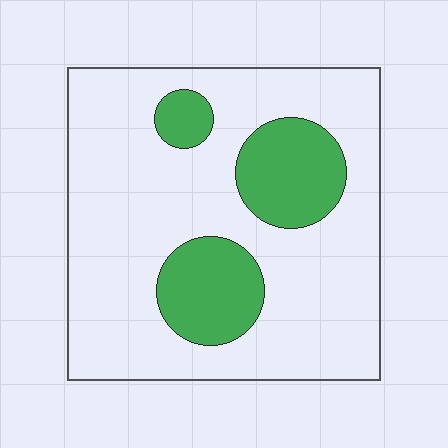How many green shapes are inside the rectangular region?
3.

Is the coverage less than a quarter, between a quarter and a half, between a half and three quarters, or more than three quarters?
Less than a quarter.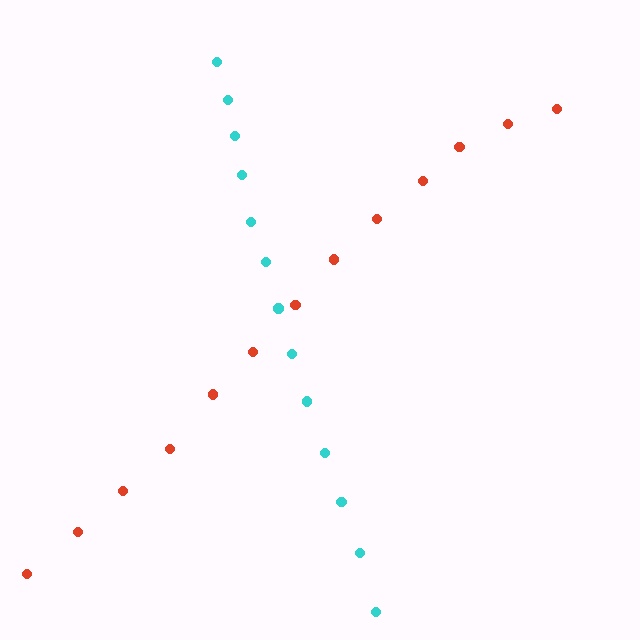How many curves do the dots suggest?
There are 2 distinct paths.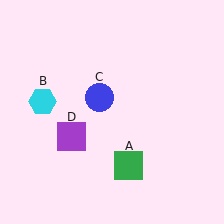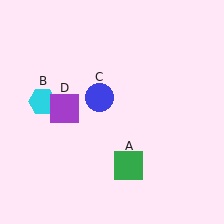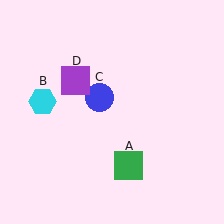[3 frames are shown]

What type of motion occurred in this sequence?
The purple square (object D) rotated clockwise around the center of the scene.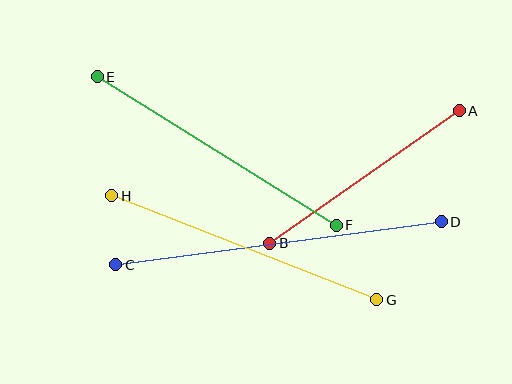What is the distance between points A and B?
The distance is approximately 231 pixels.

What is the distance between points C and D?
The distance is approximately 328 pixels.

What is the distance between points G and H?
The distance is approximately 284 pixels.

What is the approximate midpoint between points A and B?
The midpoint is at approximately (364, 177) pixels.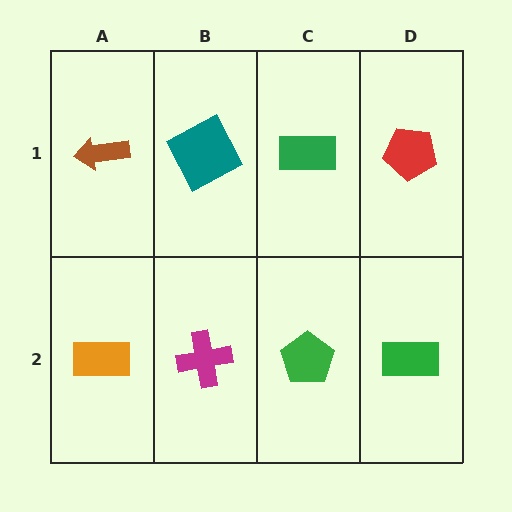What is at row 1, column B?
A teal square.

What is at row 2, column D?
A green rectangle.